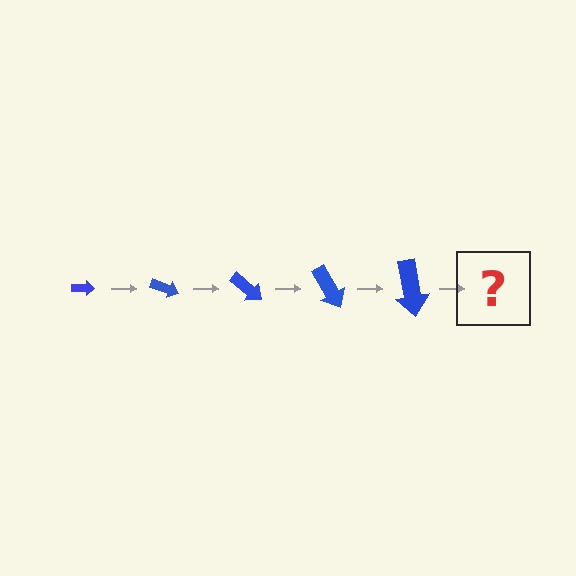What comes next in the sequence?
The next element should be an arrow, larger than the previous one and rotated 100 degrees from the start.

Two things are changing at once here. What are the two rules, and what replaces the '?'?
The two rules are that the arrow grows larger each step and it rotates 20 degrees each step. The '?' should be an arrow, larger than the previous one and rotated 100 degrees from the start.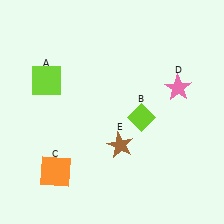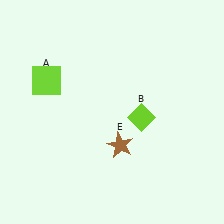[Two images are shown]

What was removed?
The orange square (C), the pink star (D) were removed in Image 2.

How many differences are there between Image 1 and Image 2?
There are 2 differences between the two images.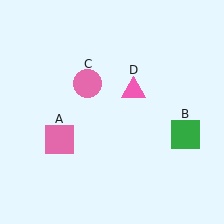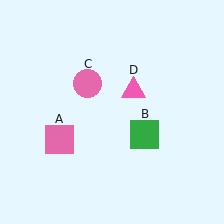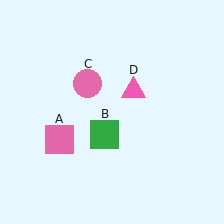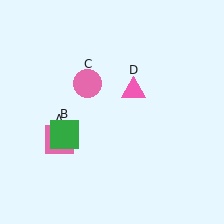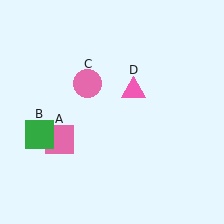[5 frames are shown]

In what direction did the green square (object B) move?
The green square (object B) moved left.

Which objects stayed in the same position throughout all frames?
Pink square (object A) and pink circle (object C) and pink triangle (object D) remained stationary.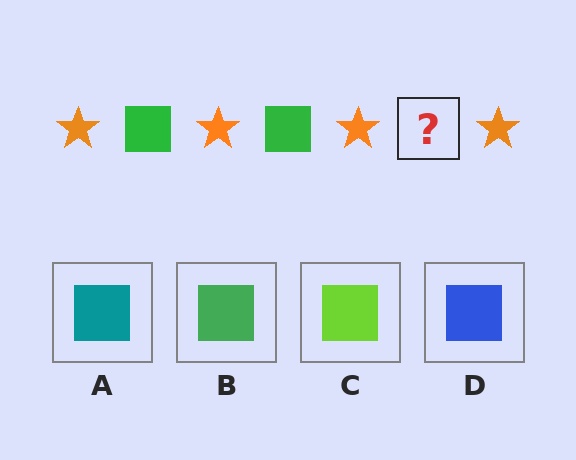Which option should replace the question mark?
Option B.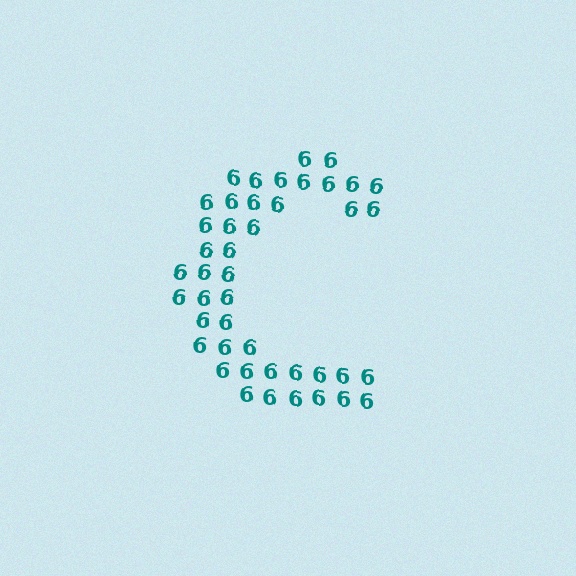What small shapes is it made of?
It is made of small digit 6's.